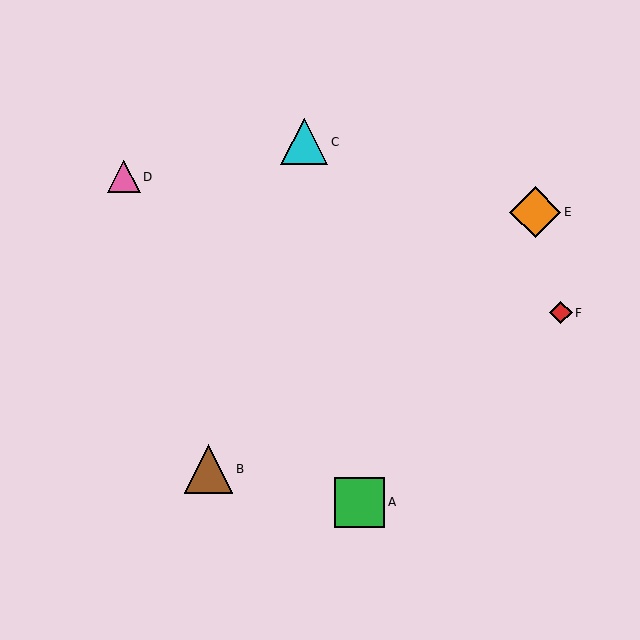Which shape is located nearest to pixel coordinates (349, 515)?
The green square (labeled A) at (360, 502) is nearest to that location.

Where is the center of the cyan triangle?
The center of the cyan triangle is at (304, 142).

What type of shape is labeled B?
Shape B is a brown triangle.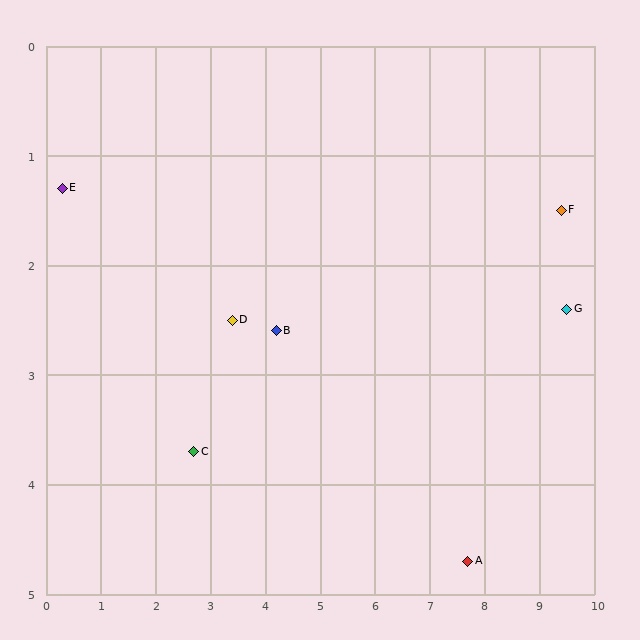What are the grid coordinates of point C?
Point C is at approximately (2.7, 3.7).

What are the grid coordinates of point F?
Point F is at approximately (9.4, 1.5).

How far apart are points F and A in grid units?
Points F and A are about 3.6 grid units apart.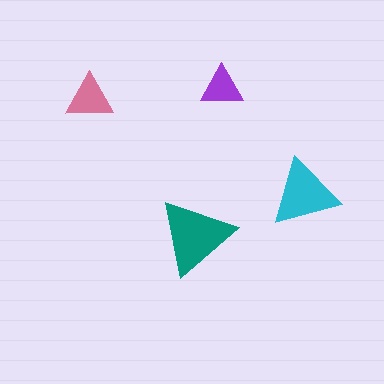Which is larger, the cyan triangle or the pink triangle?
The cyan one.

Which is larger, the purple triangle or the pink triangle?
The pink one.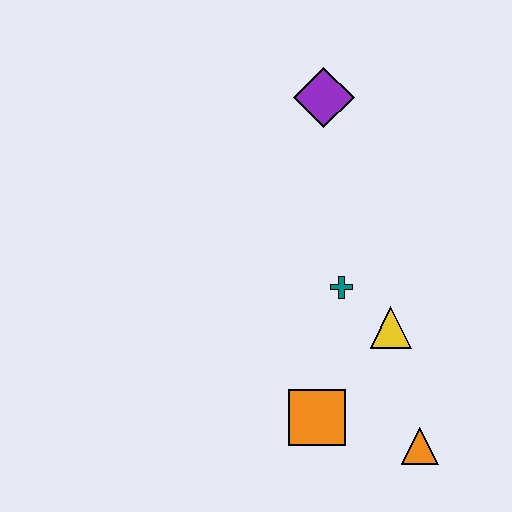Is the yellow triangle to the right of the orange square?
Yes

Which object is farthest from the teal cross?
The purple diamond is farthest from the teal cross.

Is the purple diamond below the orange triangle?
No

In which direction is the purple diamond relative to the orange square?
The purple diamond is above the orange square.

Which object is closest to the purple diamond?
The teal cross is closest to the purple diamond.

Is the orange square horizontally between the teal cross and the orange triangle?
No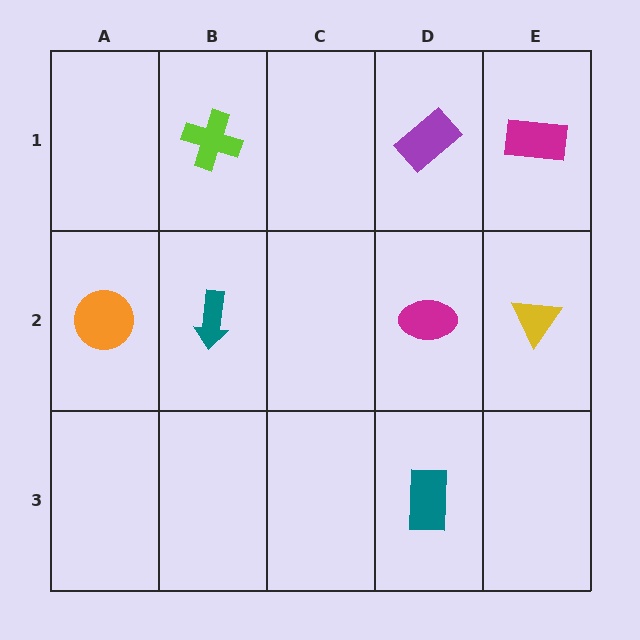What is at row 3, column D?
A teal rectangle.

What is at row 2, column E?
A yellow triangle.